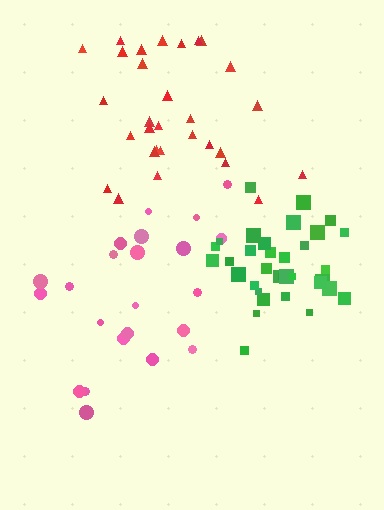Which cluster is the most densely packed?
Green.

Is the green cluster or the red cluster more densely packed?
Green.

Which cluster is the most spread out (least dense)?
Pink.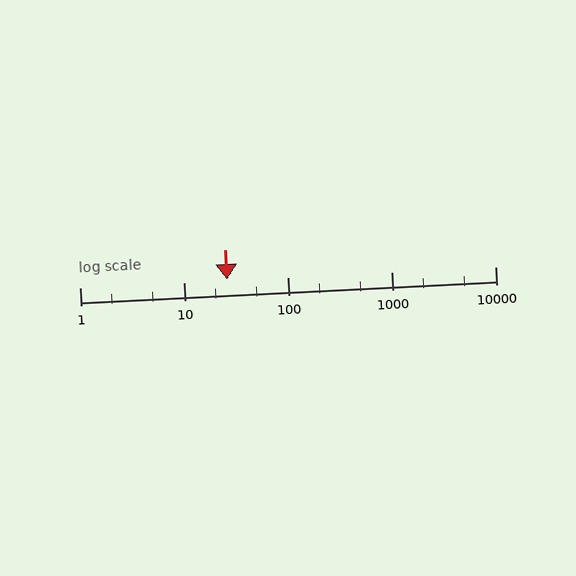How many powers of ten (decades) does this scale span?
The scale spans 4 decades, from 1 to 10000.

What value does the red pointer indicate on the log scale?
The pointer indicates approximately 26.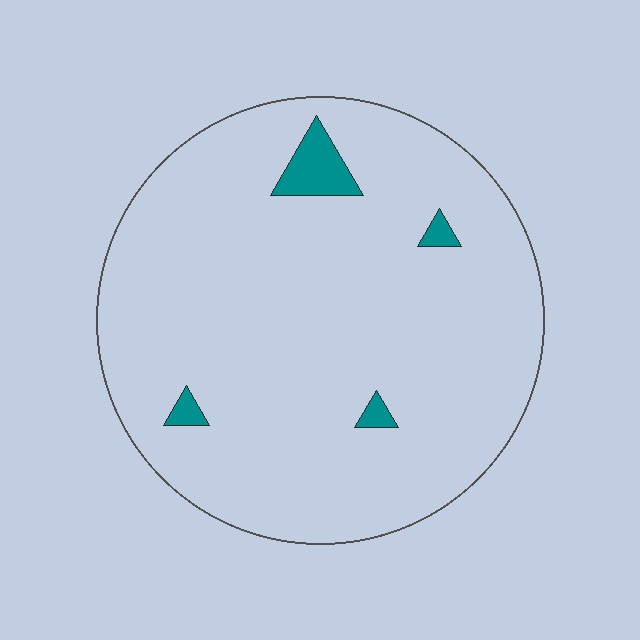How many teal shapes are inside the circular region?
4.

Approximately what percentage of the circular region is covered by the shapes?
Approximately 5%.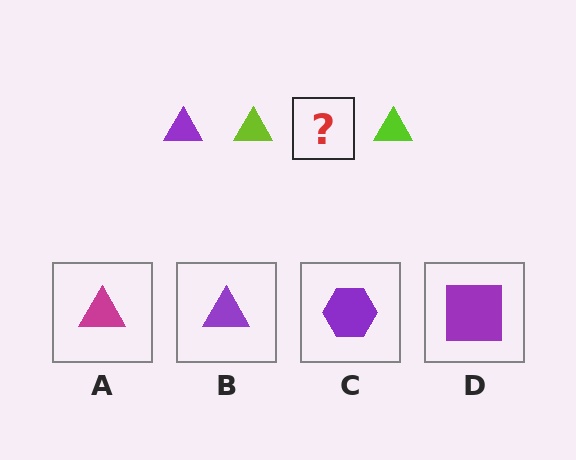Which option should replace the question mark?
Option B.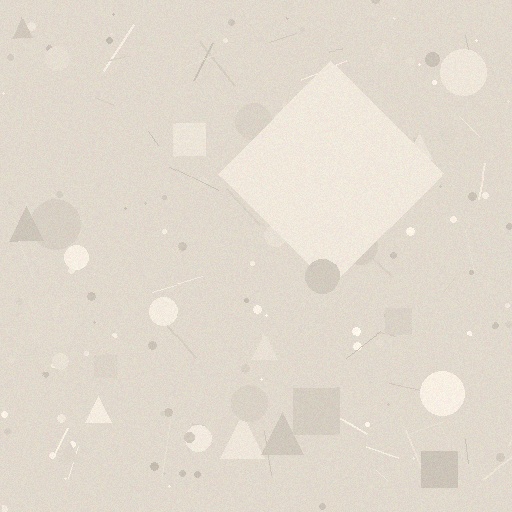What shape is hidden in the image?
A diamond is hidden in the image.